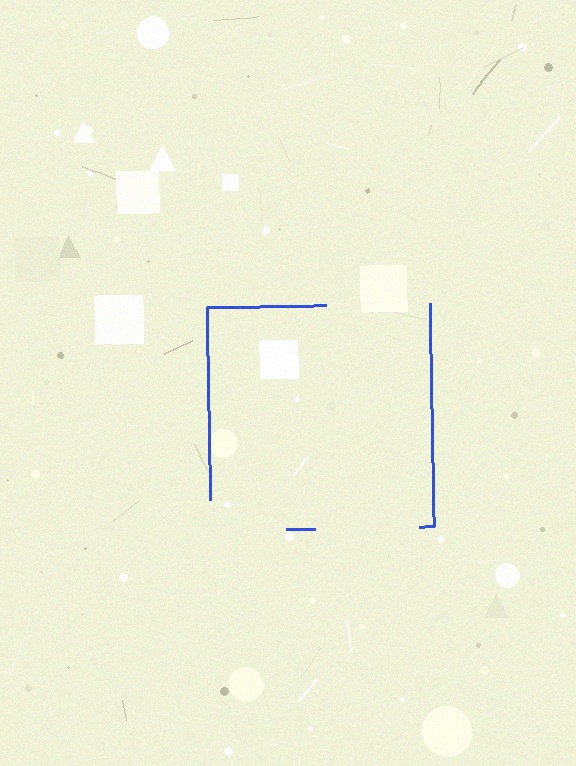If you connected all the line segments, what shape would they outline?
They would outline a square.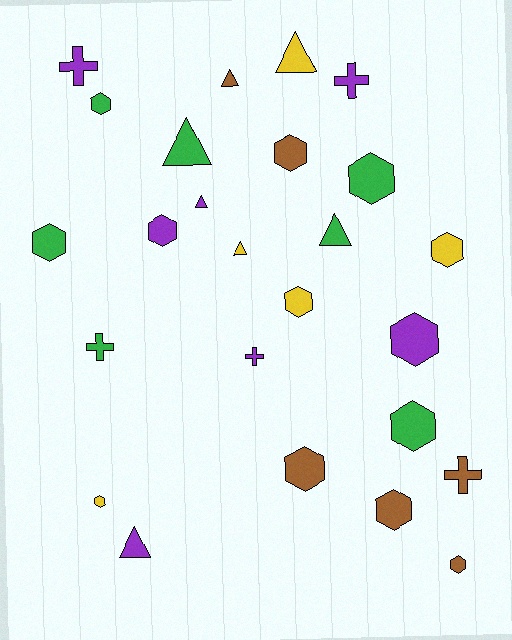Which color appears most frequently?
Purple, with 7 objects.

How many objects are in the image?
There are 25 objects.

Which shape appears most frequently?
Hexagon, with 13 objects.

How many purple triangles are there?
There are 2 purple triangles.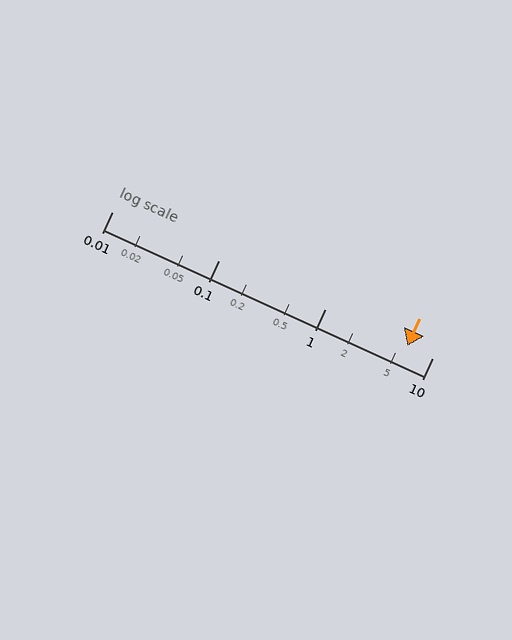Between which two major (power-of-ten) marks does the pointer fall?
The pointer is between 1 and 10.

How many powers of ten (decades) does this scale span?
The scale spans 3 decades, from 0.01 to 10.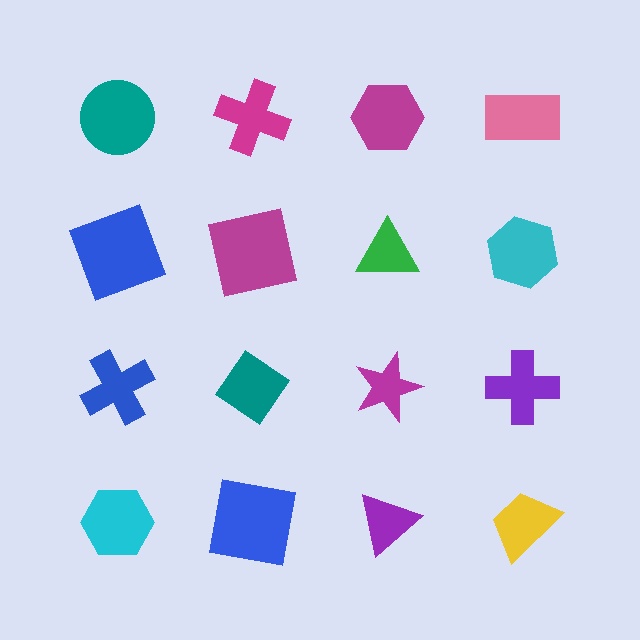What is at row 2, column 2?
A magenta square.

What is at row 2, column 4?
A cyan hexagon.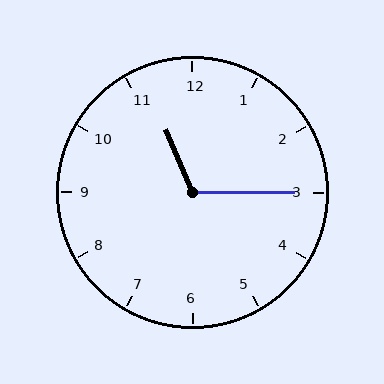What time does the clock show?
11:15.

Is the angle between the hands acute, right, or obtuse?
It is obtuse.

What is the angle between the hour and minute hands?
Approximately 112 degrees.